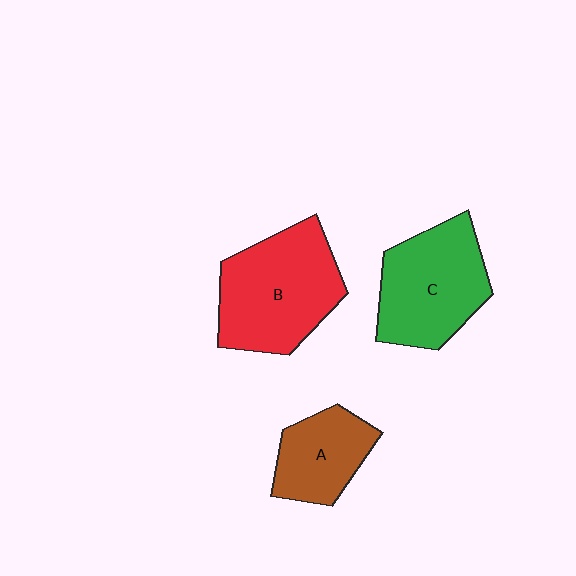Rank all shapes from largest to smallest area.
From largest to smallest: B (red), C (green), A (brown).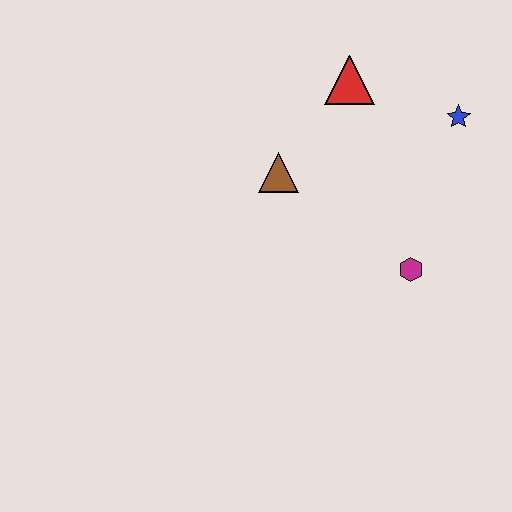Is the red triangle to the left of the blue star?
Yes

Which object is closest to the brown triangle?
The red triangle is closest to the brown triangle.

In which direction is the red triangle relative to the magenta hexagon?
The red triangle is above the magenta hexagon.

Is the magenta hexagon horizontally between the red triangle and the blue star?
Yes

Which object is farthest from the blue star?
The brown triangle is farthest from the blue star.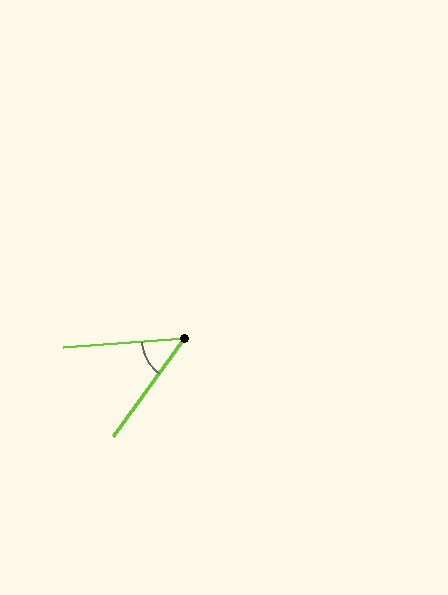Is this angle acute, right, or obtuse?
It is acute.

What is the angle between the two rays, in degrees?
Approximately 50 degrees.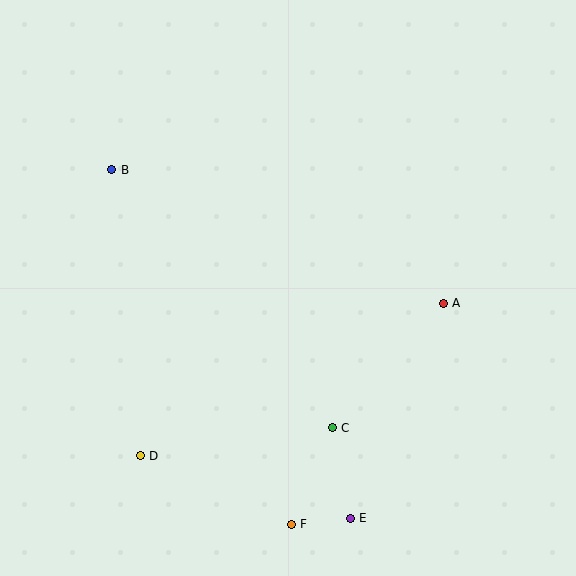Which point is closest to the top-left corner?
Point B is closest to the top-left corner.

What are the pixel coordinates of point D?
Point D is at (140, 456).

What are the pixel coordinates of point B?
Point B is at (112, 170).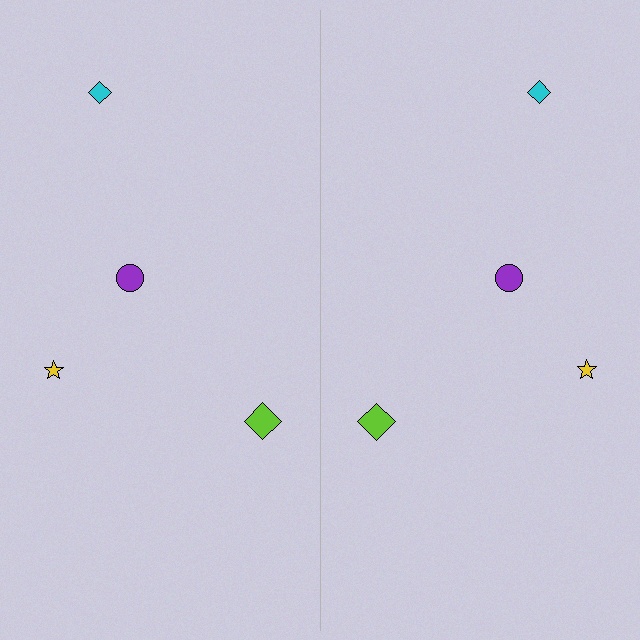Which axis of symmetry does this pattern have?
The pattern has a vertical axis of symmetry running through the center of the image.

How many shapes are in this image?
There are 8 shapes in this image.